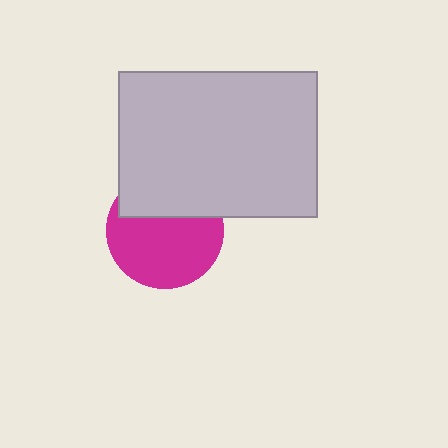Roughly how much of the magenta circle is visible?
Most of it is visible (roughly 65%).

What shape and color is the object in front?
The object in front is a light gray rectangle.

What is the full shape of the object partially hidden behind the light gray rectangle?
The partially hidden object is a magenta circle.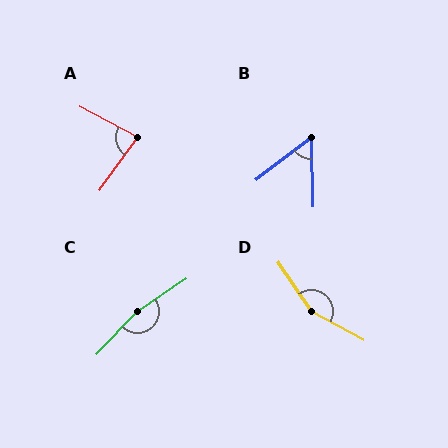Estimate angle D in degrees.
Approximately 153 degrees.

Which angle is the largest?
C, at approximately 167 degrees.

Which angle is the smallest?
B, at approximately 54 degrees.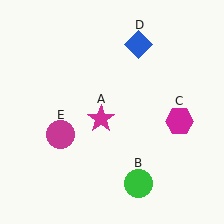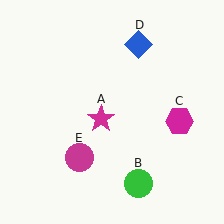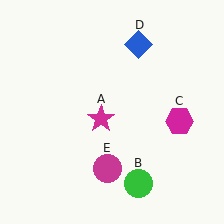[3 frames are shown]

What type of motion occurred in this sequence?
The magenta circle (object E) rotated counterclockwise around the center of the scene.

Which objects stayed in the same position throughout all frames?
Magenta star (object A) and green circle (object B) and magenta hexagon (object C) and blue diamond (object D) remained stationary.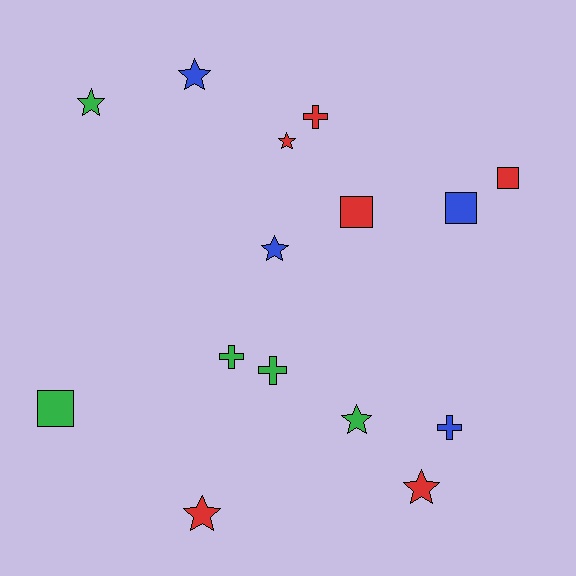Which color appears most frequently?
Red, with 6 objects.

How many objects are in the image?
There are 15 objects.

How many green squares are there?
There is 1 green square.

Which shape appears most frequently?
Star, with 7 objects.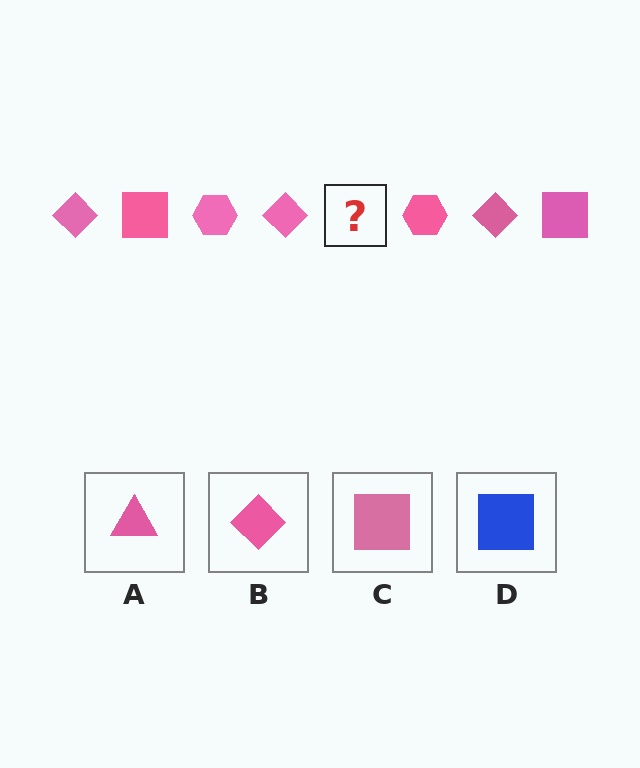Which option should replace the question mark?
Option C.